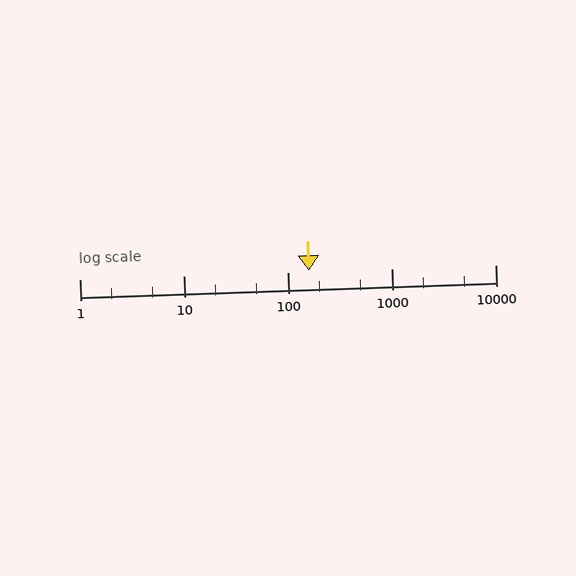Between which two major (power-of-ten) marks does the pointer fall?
The pointer is between 100 and 1000.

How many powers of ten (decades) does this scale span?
The scale spans 4 decades, from 1 to 10000.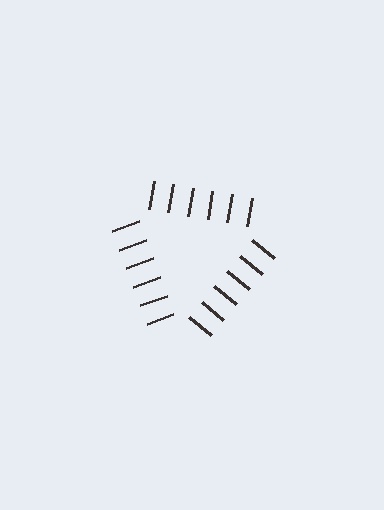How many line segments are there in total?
18 — 6 along each of the 3 edges.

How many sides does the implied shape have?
3 sides — the line-ends trace a triangle.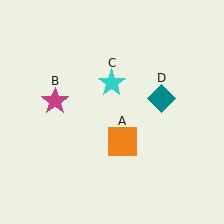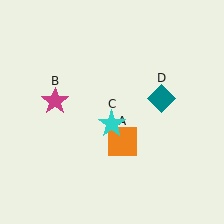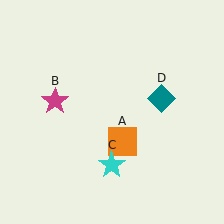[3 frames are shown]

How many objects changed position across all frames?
1 object changed position: cyan star (object C).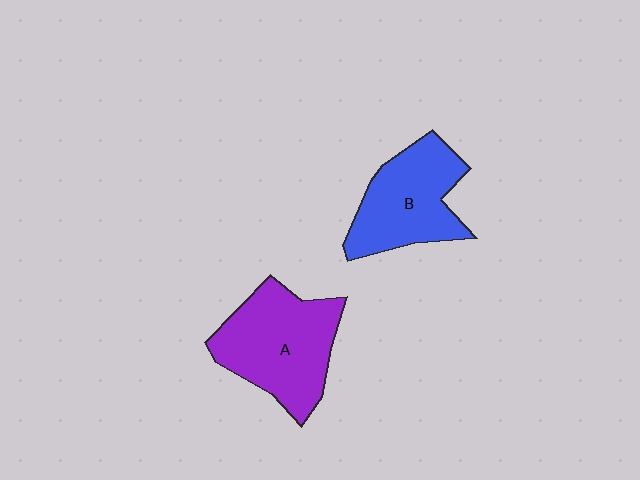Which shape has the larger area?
Shape A (purple).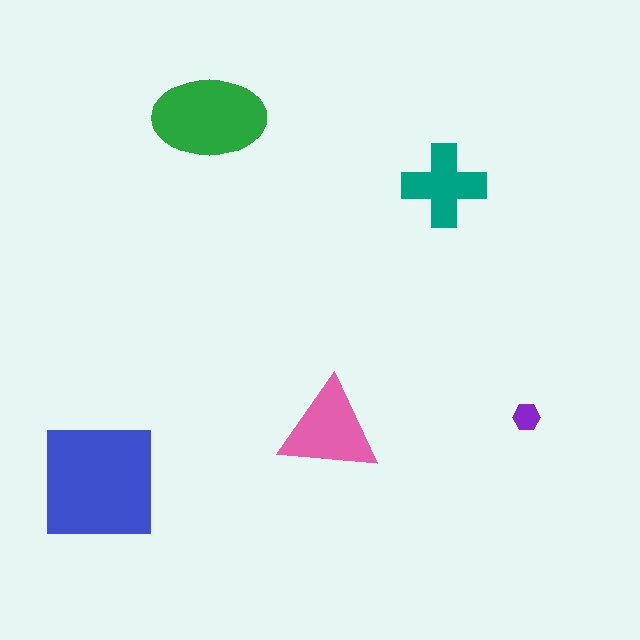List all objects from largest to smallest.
The blue square, the green ellipse, the pink triangle, the teal cross, the purple hexagon.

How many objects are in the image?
There are 5 objects in the image.